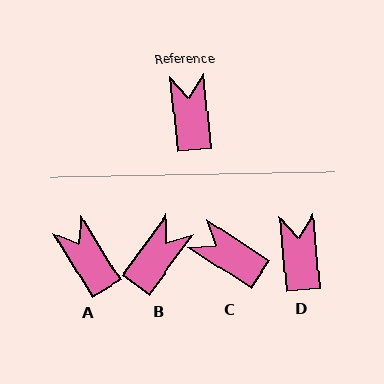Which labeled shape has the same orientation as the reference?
D.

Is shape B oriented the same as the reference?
No, it is off by about 42 degrees.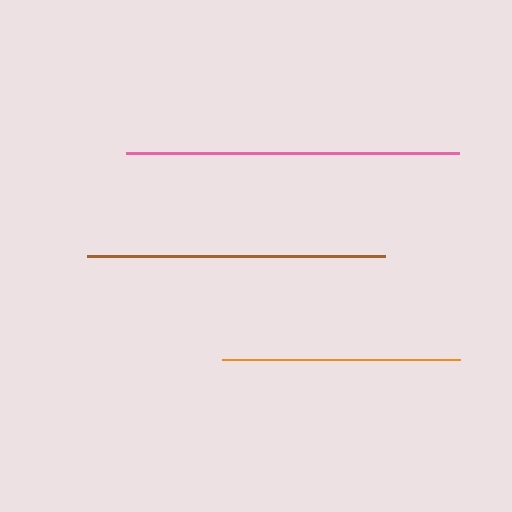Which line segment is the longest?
The pink line is the longest at approximately 334 pixels.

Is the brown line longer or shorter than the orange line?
The brown line is longer than the orange line.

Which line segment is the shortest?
The orange line is the shortest at approximately 238 pixels.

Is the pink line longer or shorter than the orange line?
The pink line is longer than the orange line.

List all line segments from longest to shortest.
From longest to shortest: pink, brown, orange.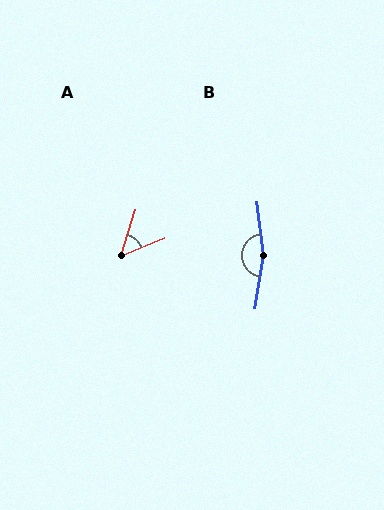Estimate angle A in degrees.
Approximately 50 degrees.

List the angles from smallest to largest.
A (50°), B (165°).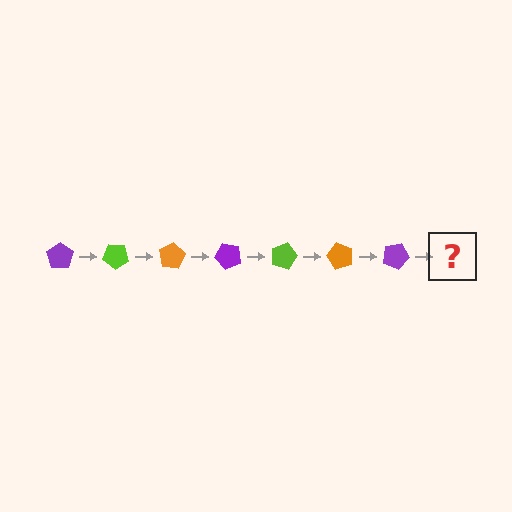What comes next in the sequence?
The next element should be a lime pentagon, rotated 280 degrees from the start.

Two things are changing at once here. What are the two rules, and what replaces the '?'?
The two rules are that it rotates 40 degrees each step and the color cycles through purple, lime, and orange. The '?' should be a lime pentagon, rotated 280 degrees from the start.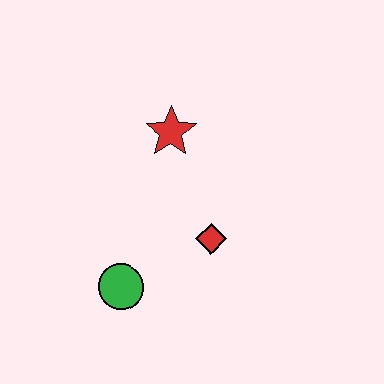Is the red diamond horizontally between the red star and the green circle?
No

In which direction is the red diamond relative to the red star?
The red diamond is below the red star.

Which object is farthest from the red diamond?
The red star is farthest from the red diamond.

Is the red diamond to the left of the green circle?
No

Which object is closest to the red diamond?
The green circle is closest to the red diamond.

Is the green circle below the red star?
Yes